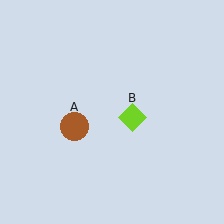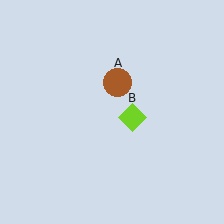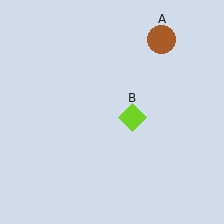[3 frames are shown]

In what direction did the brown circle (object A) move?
The brown circle (object A) moved up and to the right.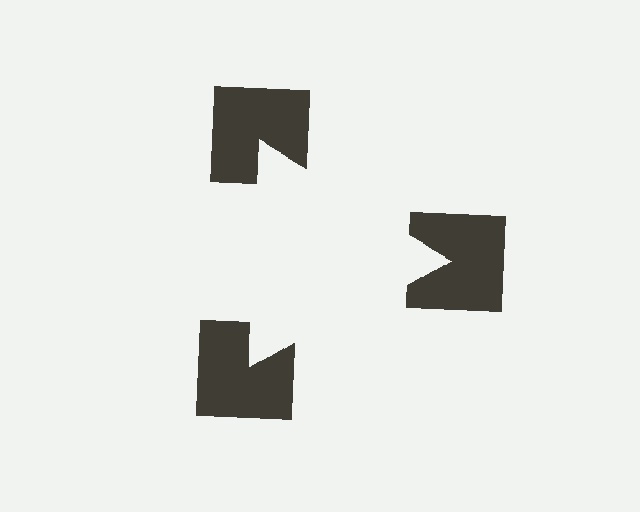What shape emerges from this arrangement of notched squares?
An illusory triangle — its edges are inferred from the aligned wedge cuts in the notched squares, not physically drawn.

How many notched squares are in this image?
There are 3 — one at each vertex of the illusory triangle.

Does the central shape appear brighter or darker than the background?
It typically appears slightly brighter than the background, even though no actual brightness change is drawn.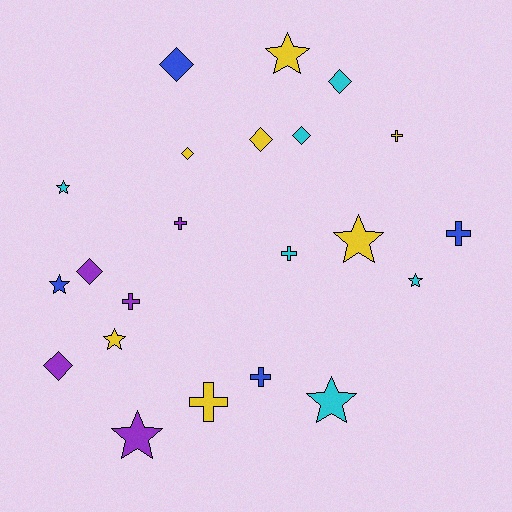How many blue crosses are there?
There are 2 blue crosses.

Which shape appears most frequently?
Star, with 8 objects.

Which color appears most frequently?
Yellow, with 7 objects.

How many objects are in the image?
There are 22 objects.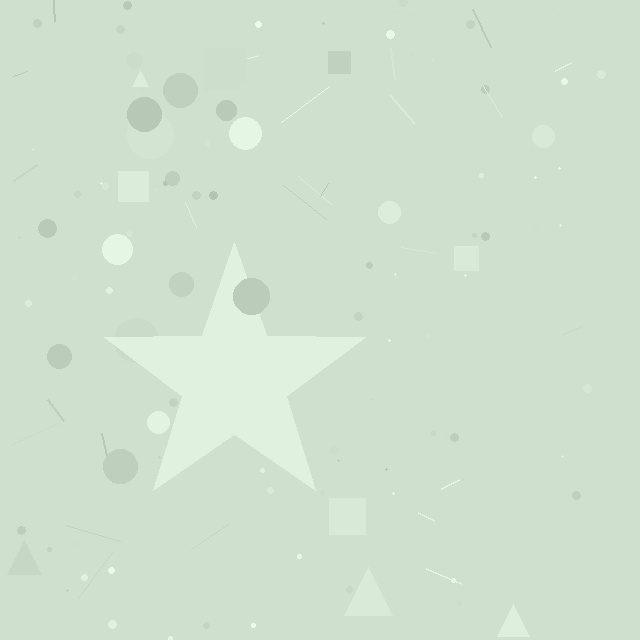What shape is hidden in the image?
A star is hidden in the image.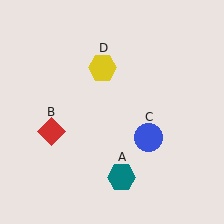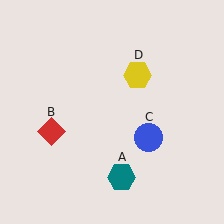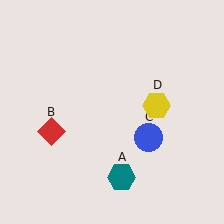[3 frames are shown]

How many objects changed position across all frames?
1 object changed position: yellow hexagon (object D).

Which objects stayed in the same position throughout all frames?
Teal hexagon (object A) and red diamond (object B) and blue circle (object C) remained stationary.